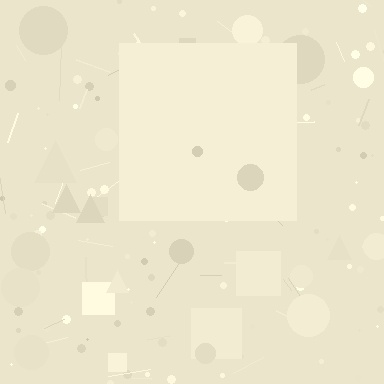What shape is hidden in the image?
A square is hidden in the image.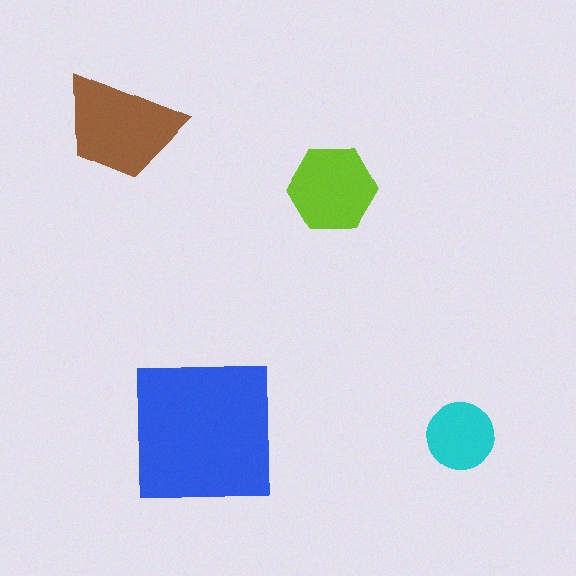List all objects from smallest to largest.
The cyan circle, the lime hexagon, the brown trapezoid, the blue square.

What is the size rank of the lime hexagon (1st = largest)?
3rd.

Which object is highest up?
The brown trapezoid is topmost.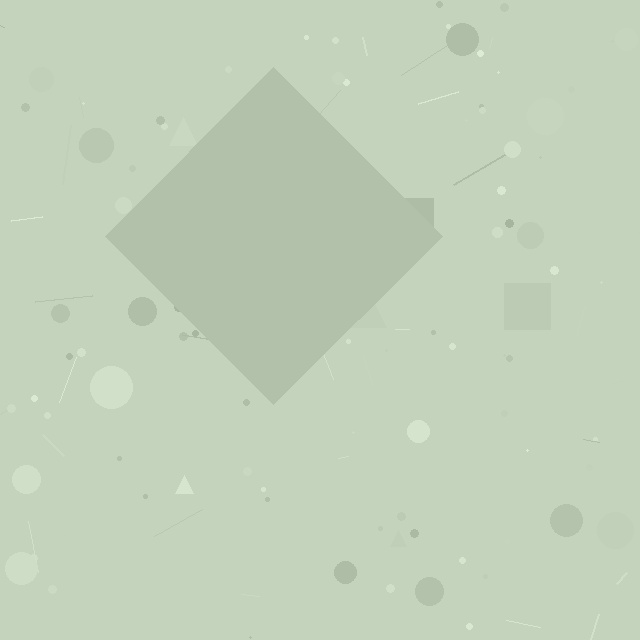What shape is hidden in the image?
A diamond is hidden in the image.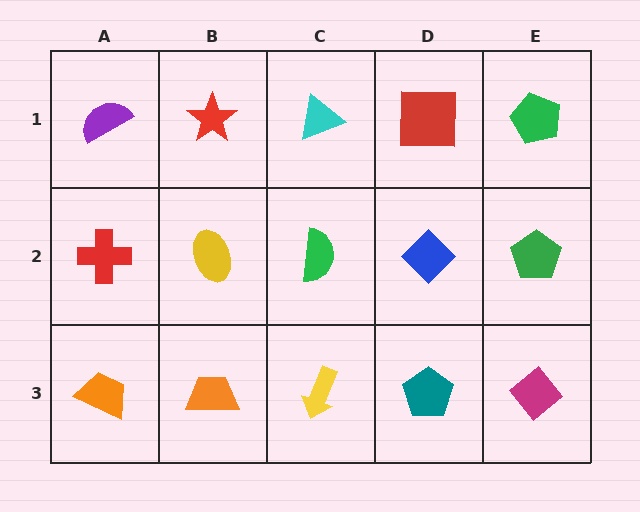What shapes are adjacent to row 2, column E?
A green pentagon (row 1, column E), a magenta diamond (row 3, column E), a blue diamond (row 2, column D).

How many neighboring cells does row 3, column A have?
2.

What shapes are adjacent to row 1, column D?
A blue diamond (row 2, column D), a cyan triangle (row 1, column C), a green pentagon (row 1, column E).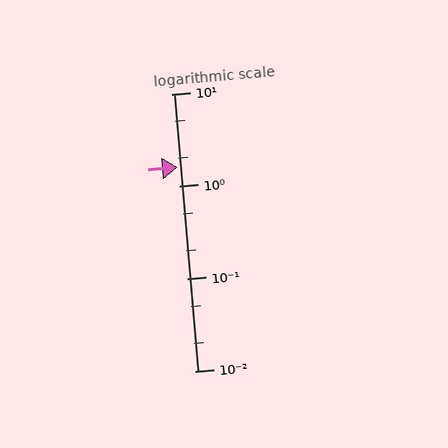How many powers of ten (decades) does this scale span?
The scale spans 3 decades, from 0.01 to 10.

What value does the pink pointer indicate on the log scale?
The pointer indicates approximately 1.6.